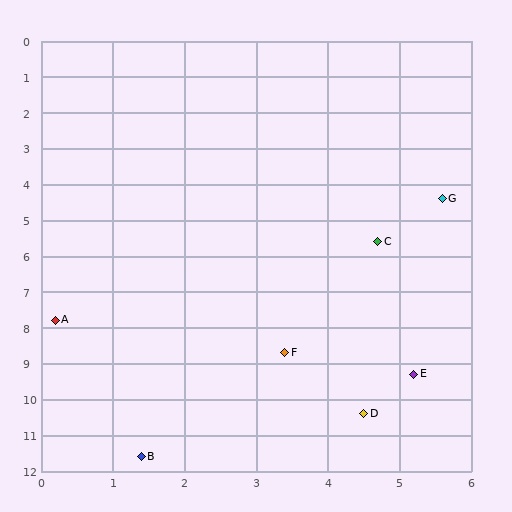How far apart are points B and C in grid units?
Points B and C are about 6.8 grid units apart.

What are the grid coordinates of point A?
Point A is at approximately (0.2, 7.8).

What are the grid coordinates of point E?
Point E is at approximately (5.2, 9.3).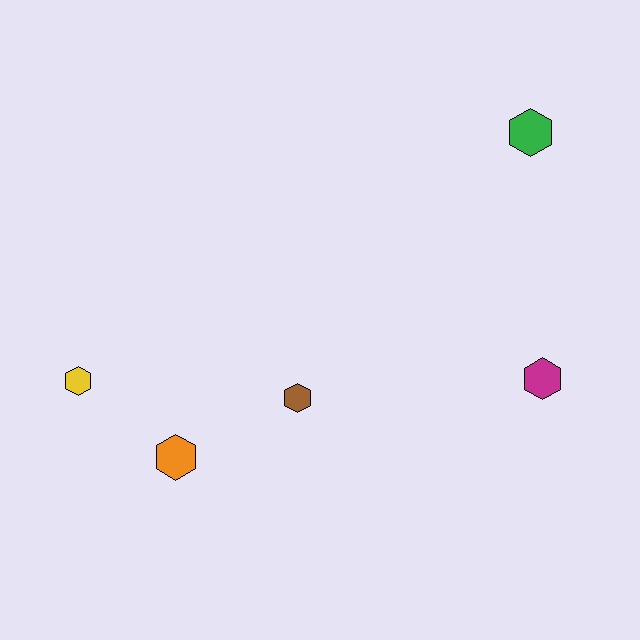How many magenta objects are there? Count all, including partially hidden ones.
There is 1 magenta object.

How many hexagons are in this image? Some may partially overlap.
There are 5 hexagons.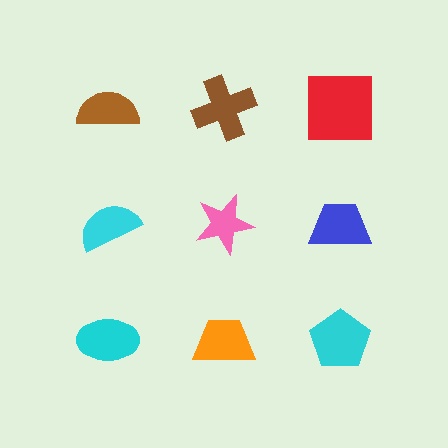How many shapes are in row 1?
3 shapes.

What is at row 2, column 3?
A blue trapezoid.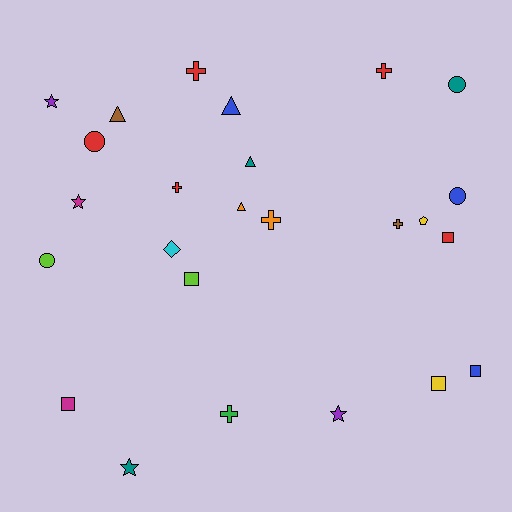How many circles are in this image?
There are 4 circles.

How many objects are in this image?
There are 25 objects.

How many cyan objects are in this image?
There is 1 cyan object.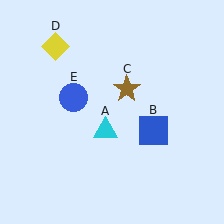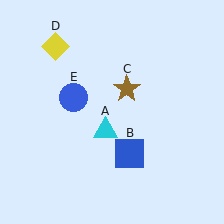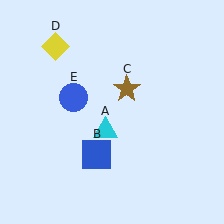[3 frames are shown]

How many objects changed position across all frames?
1 object changed position: blue square (object B).